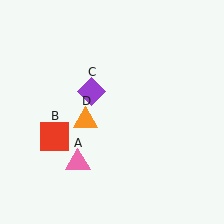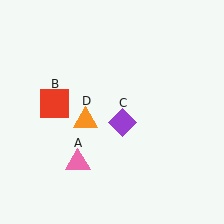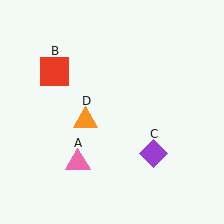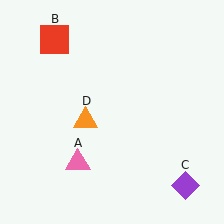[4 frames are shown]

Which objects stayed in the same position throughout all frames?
Pink triangle (object A) and orange triangle (object D) remained stationary.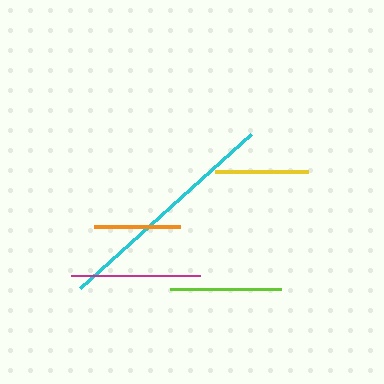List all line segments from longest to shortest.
From longest to shortest: cyan, magenta, lime, yellow, orange.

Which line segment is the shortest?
The orange line is the shortest at approximately 85 pixels.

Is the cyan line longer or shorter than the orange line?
The cyan line is longer than the orange line.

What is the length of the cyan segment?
The cyan segment is approximately 230 pixels long.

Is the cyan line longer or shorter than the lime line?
The cyan line is longer than the lime line.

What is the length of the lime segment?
The lime segment is approximately 111 pixels long.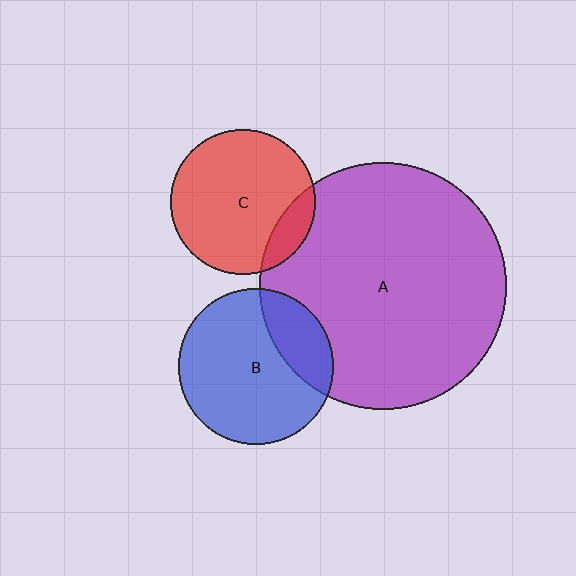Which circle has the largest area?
Circle A (purple).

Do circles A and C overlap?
Yes.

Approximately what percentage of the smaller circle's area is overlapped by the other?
Approximately 15%.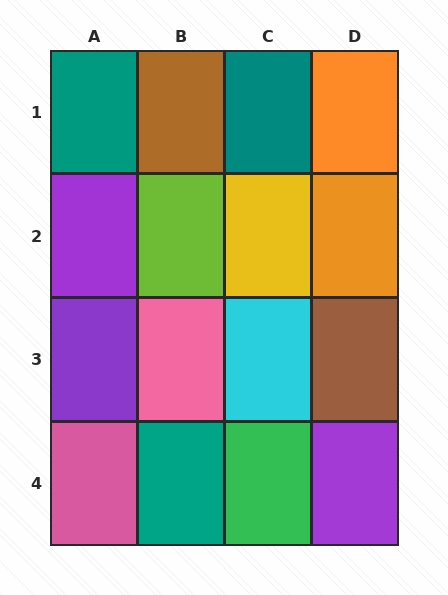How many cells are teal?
3 cells are teal.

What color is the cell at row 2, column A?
Purple.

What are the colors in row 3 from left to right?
Purple, pink, cyan, brown.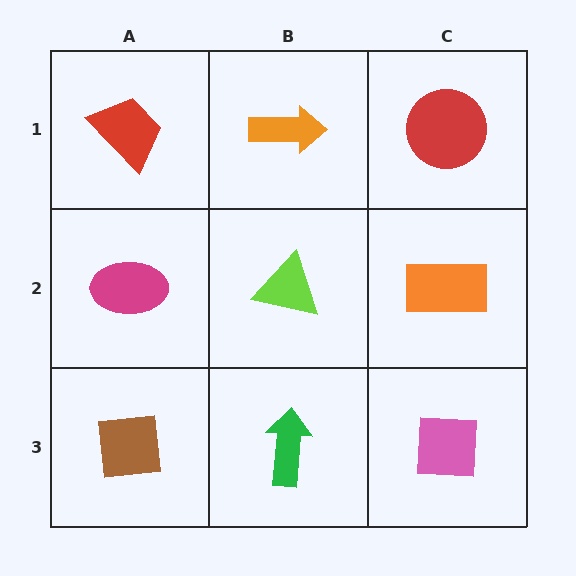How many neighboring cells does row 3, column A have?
2.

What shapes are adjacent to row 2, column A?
A red trapezoid (row 1, column A), a brown square (row 3, column A), a lime triangle (row 2, column B).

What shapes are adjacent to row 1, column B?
A lime triangle (row 2, column B), a red trapezoid (row 1, column A), a red circle (row 1, column C).